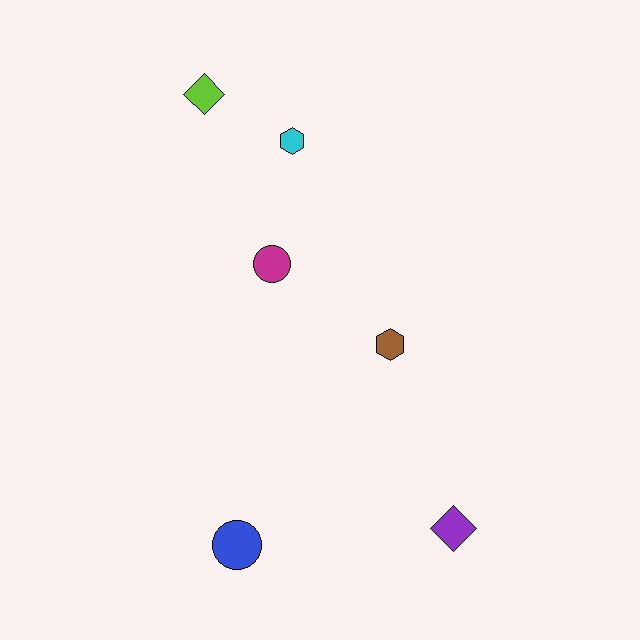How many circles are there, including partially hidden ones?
There are 2 circles.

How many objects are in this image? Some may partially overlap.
There are 6 objects.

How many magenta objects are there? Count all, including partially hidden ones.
There is 1 magenta object.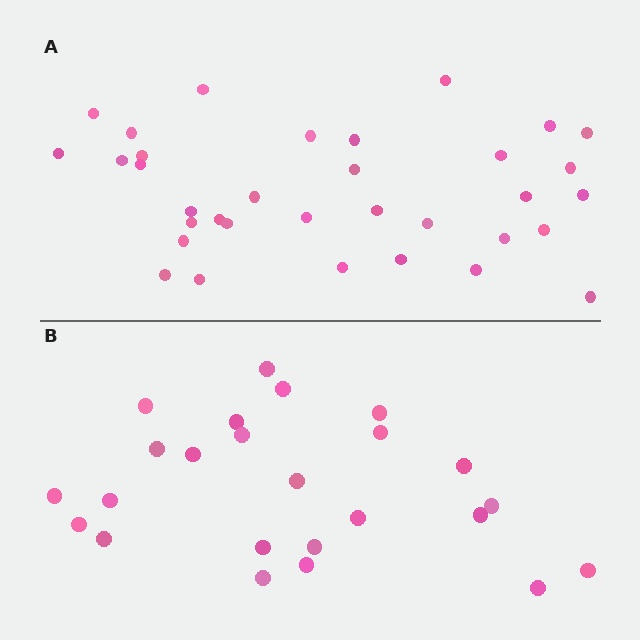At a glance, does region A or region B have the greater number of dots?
Region A (the top region) has more dots.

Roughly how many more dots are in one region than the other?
Region A has roughly 10 or so more dots than region B.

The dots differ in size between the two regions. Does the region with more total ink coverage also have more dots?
No. Region B has more total ink coverage because its dots are larger, but region A actually contains more individual dots. Total area can be misleading — the number of items is what matters here.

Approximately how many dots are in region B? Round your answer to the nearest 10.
About 20 dots. (The exact count is 24, which rounds to 20.)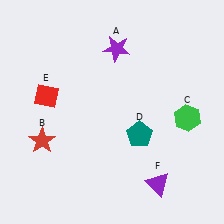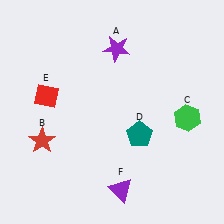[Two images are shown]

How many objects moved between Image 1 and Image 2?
1 object moved between the two images.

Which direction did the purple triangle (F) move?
The purple triangle (F) moved left.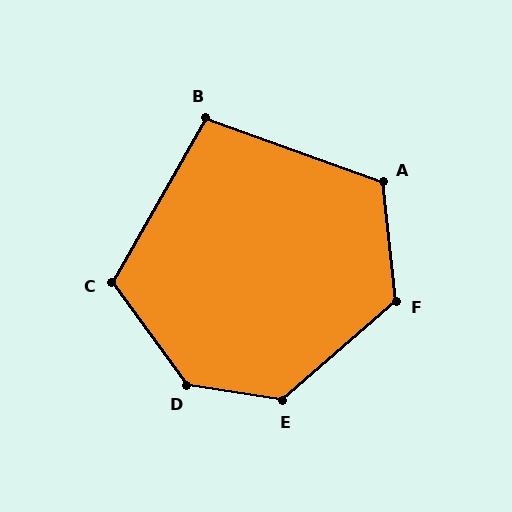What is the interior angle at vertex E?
Approximately 130 degrees (obtuse).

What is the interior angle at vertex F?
Approximately 125 degrees (obtuse).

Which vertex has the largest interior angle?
D, at approximately 135 degrees.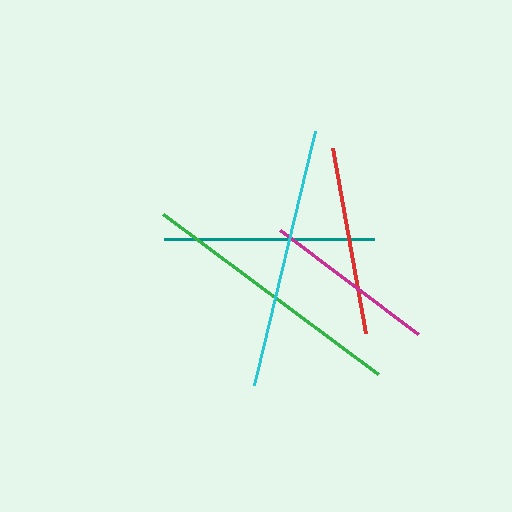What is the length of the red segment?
The red segment is approximately 188 pixels long.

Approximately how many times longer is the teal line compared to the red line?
The teal line is approximately 1.1 times the length of the red line.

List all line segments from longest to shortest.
From longest to shortest: green, cyan, teal, red, magenta.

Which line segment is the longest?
The green line is the longest at approximately 268 pixels.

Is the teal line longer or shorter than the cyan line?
The cyan line is longer than the teal line.